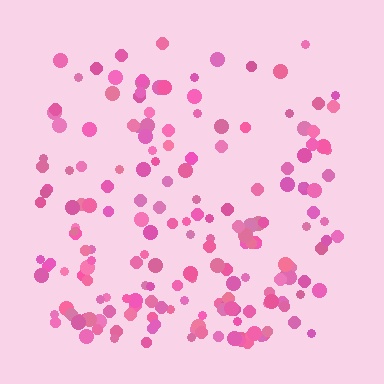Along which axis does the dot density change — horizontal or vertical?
Vertical.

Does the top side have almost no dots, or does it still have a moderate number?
Still a moderate number, just noticeably fewer than the bottom.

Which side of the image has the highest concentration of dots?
The bottom.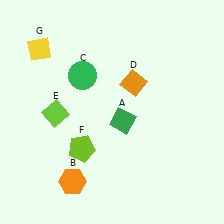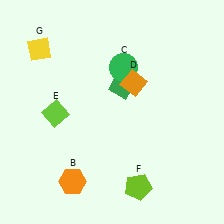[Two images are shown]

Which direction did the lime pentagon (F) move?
The lime pentagon (F) moved right.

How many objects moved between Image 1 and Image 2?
3 objects moved between the two images.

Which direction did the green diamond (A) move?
The green diamond (A) moved up.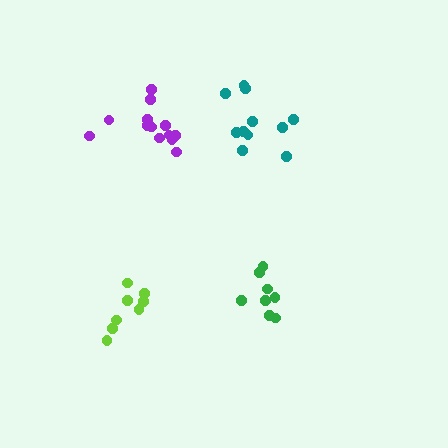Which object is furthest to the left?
The lime cluster is leftmost.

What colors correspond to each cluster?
The clusters are colored: teal, lime, green, purple.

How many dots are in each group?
Group 1: 11 dots, Group 2: 8 dots, Group 3: 8 dots, Group 4: 14 dots (41 total).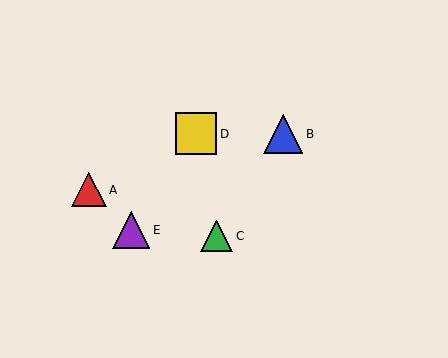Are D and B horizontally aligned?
Yes, both are at y≈134.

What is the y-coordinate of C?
Object C is at y≈236.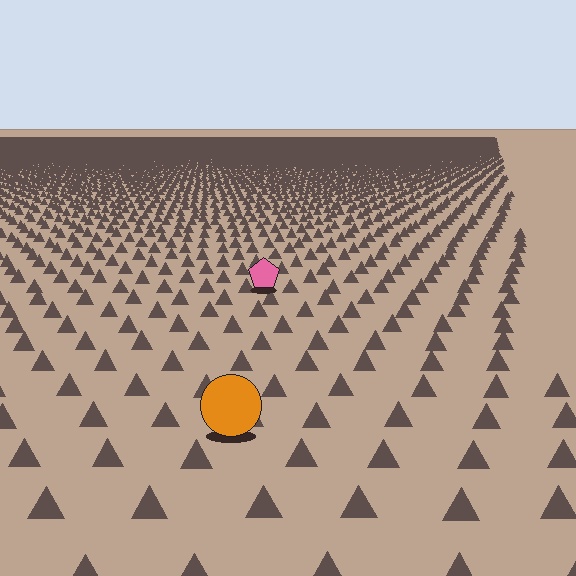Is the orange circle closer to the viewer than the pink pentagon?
Yes. The orange circle is closer — you can tell from the texture gradient: the ground texture is coarser near it.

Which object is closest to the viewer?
The orange circle is closest. The texture marks near it are larger and more spread out.